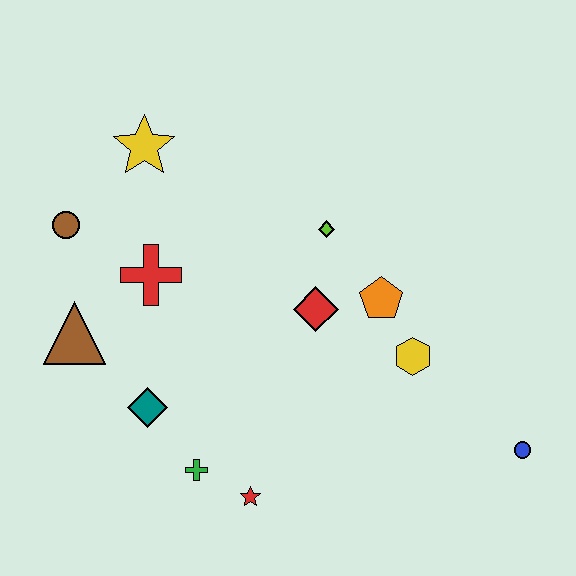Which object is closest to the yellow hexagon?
The orange pentagon is closest to the yellow hexagon.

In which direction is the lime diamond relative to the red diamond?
The lime diamond is above the red diamond.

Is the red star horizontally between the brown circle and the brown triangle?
No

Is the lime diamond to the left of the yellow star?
No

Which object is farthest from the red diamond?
The brown circle is farthest from the red diamond.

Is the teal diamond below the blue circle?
No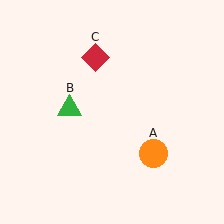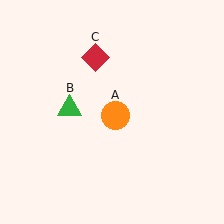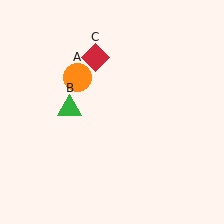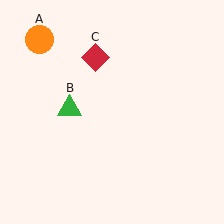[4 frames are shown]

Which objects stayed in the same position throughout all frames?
Green triangle (object B) and red diamond (object C) remained stationary.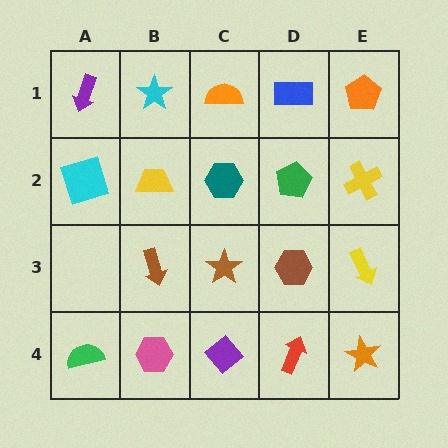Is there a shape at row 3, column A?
No, that cell is empty.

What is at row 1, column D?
A blue rectangle.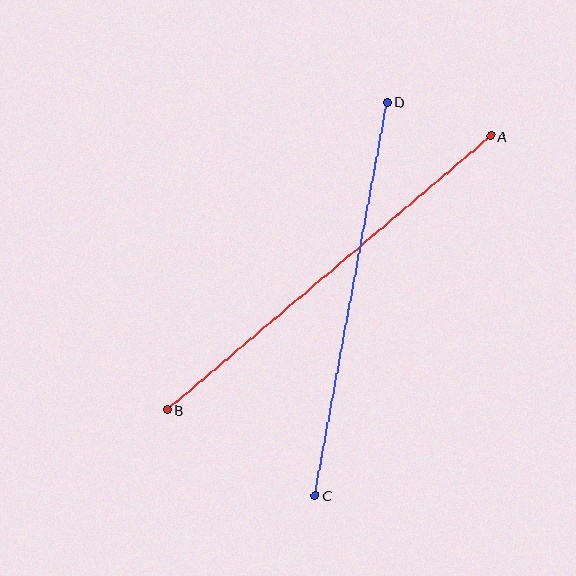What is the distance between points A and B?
The distance is approximately 424 pixels.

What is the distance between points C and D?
The distance is approximately 400 pixels.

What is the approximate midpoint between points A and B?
The midpoint is at approximately (329, 273) pixels.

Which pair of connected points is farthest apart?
Points A and B are farthest apart.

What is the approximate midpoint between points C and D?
The midpoint is at approximately (351, 299) pixels.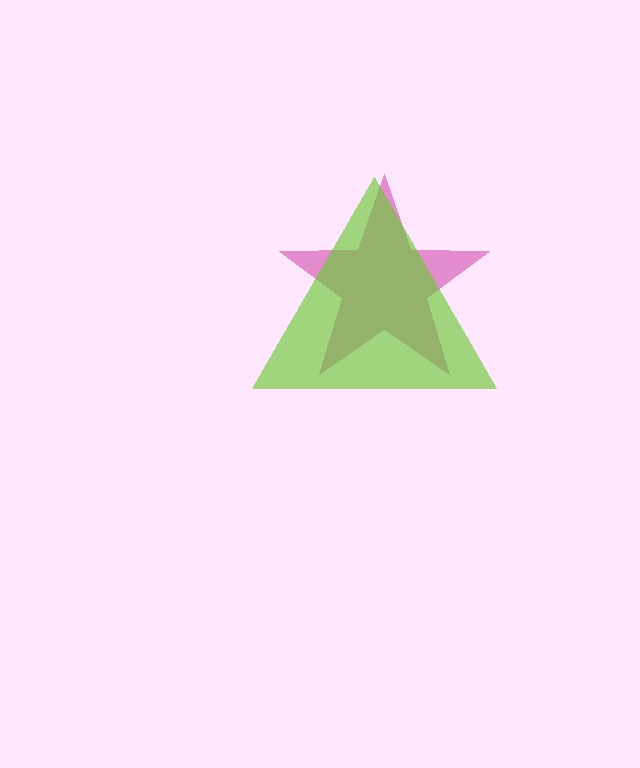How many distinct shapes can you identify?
There are 2 distinct shapes: a magenta star, a lime triangle.